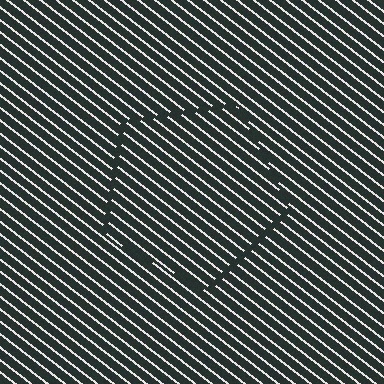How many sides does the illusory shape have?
5 sides — the line-ends trace a pentagon.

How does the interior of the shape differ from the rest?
The interior of the shape contains the same grating, shifted by half a period — the contour is defined by the phase discontinuity where line-ends from the inner and outer gratings abut.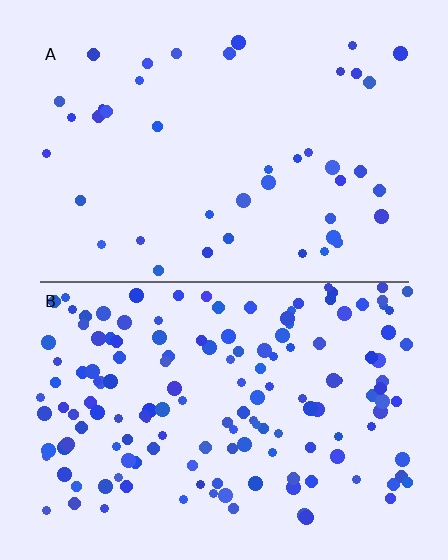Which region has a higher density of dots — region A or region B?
B (the bottom).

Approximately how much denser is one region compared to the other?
Approximately 3.5× — region B over region A.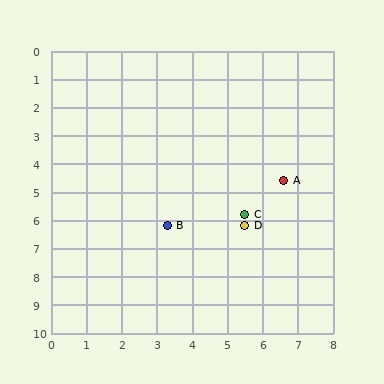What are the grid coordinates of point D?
Point D is at approximately (5.5, 6.2).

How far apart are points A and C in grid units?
Points A and C are about 1.6 grid units apart.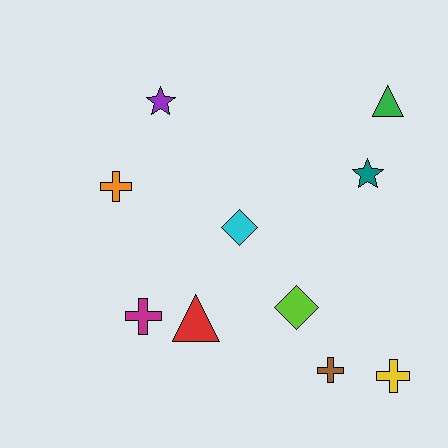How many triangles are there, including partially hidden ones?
There are 2 triangles.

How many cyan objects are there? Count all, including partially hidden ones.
There is 1 cyan object.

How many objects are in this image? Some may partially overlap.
There are 10 objects.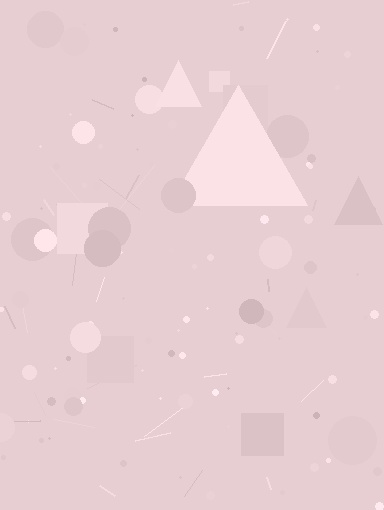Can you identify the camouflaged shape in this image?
The camouflaged shape is a triangle.